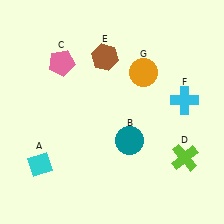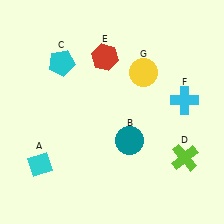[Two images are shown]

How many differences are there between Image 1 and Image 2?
There are 3 differences between the two images.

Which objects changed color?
C changed from pink to cyan. E changed from brown to red. G changed from orange to yellow.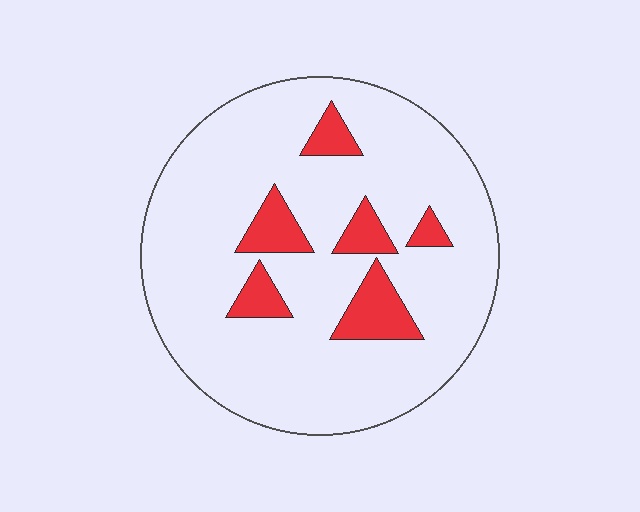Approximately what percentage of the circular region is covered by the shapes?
Approximately 15%.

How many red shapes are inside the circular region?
6.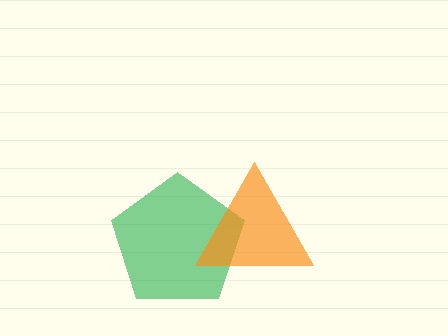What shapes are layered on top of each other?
The layered shapes are: a green pentagon, an orange triangle.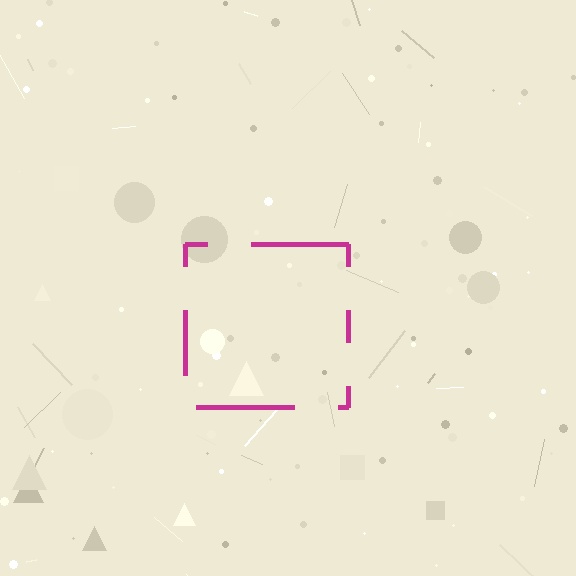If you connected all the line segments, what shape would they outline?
They would outline a square.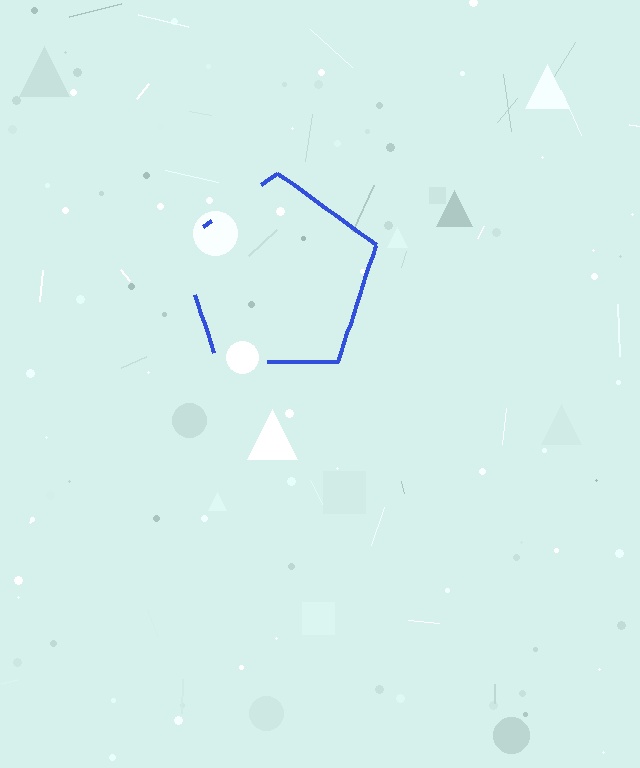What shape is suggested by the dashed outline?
The dashed outline suggests a pentagon.